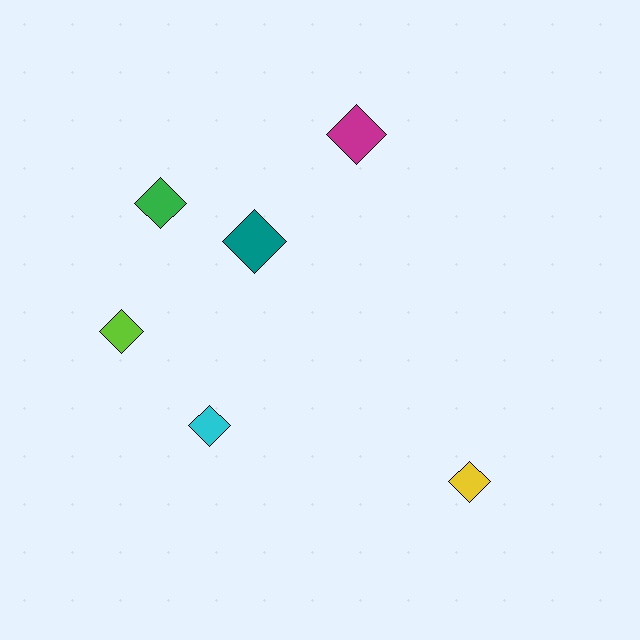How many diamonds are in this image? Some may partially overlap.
There are 6 diamonds.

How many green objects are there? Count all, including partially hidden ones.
There is 1 green object.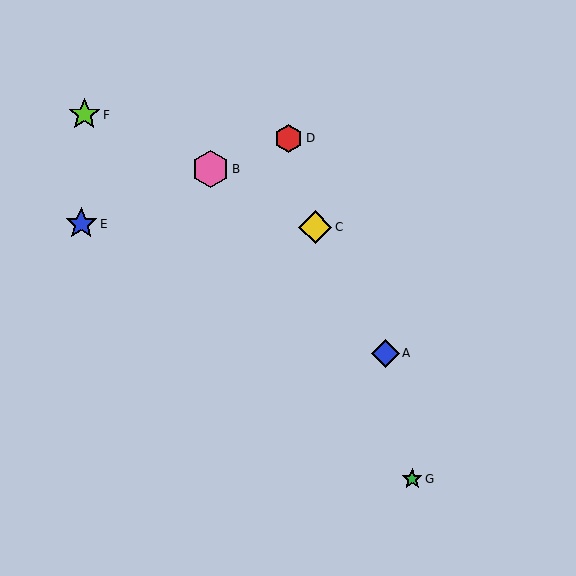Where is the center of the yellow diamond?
The center of the yellow diamond is at (315, 227).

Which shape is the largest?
The pink hexagon (labeled B) is the largest.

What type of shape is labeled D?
Shape D is a red hexagon.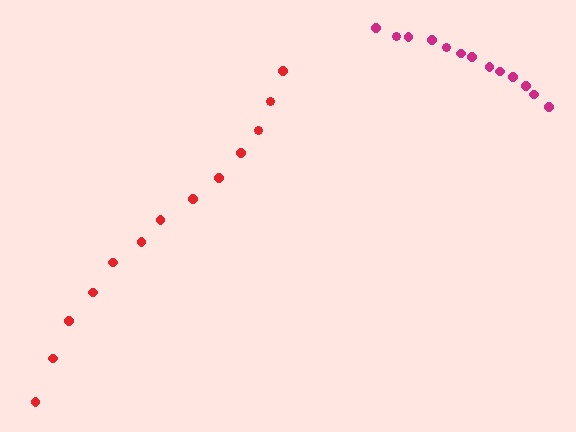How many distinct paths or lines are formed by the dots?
There are 2 distinct paths.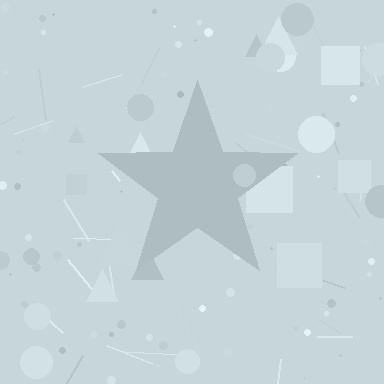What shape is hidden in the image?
A star is hidden in the image.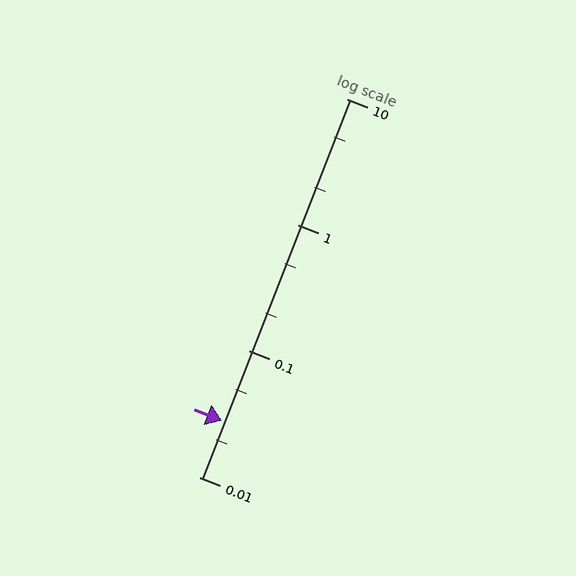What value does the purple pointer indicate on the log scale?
The pointer indicates approximately 0.028.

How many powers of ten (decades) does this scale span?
The scale spans 3 decades, from 0.01 to 10.